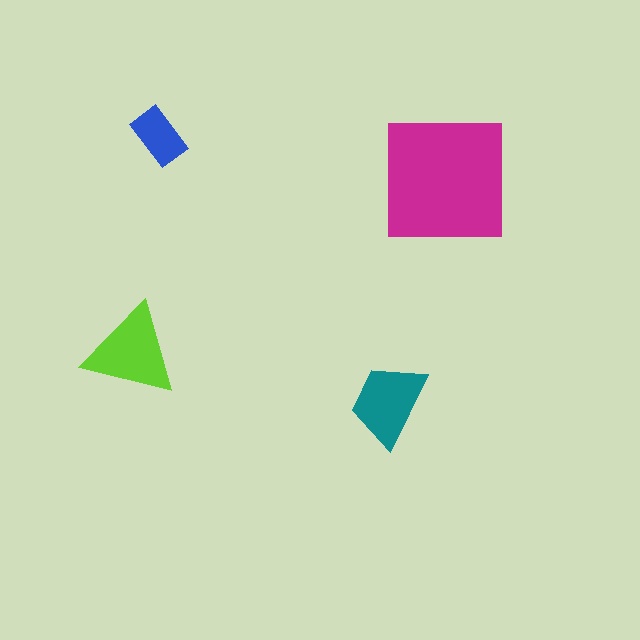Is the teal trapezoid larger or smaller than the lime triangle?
Smaller.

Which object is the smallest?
The blue rectangle.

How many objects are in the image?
There are 4 objects in the image.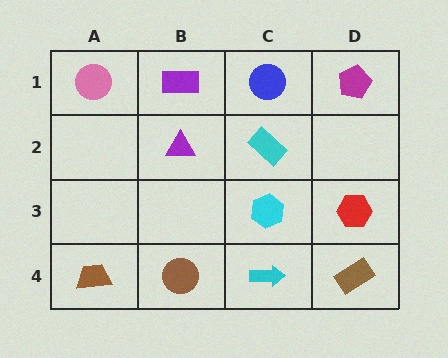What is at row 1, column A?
A pink circle.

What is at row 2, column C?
A cyan rectangle.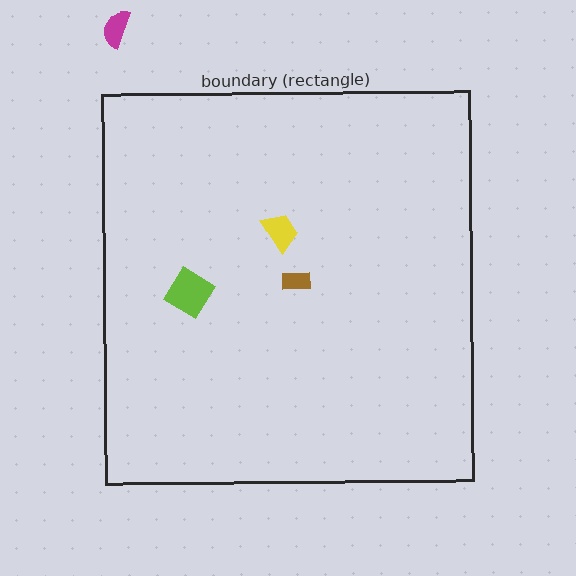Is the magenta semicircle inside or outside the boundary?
Outside.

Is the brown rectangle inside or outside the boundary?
Inside.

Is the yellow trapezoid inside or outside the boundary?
Inside.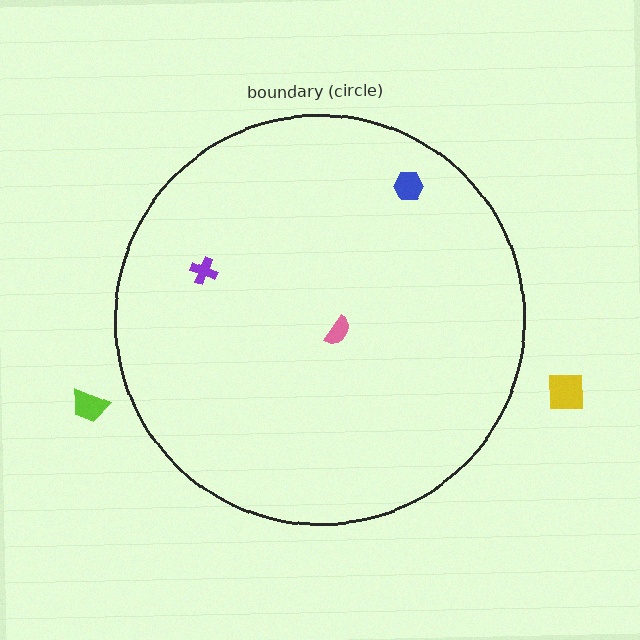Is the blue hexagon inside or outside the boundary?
Inside.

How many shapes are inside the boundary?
3 inside, 2 outside.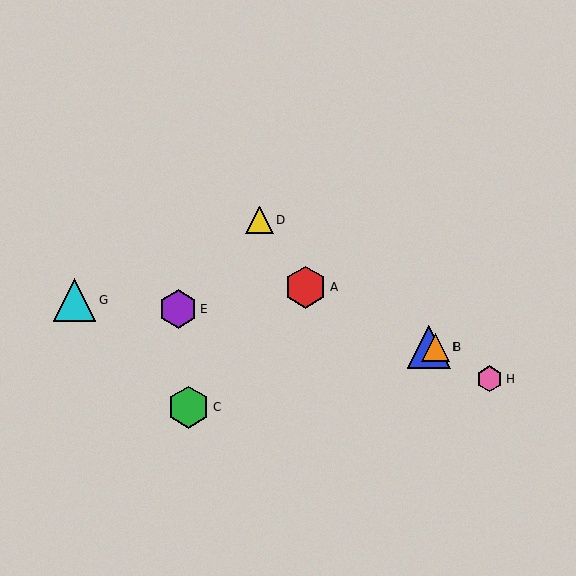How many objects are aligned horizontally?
2 objects (B, F) are aligned horizontally.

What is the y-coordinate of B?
Object B is at y≈347.